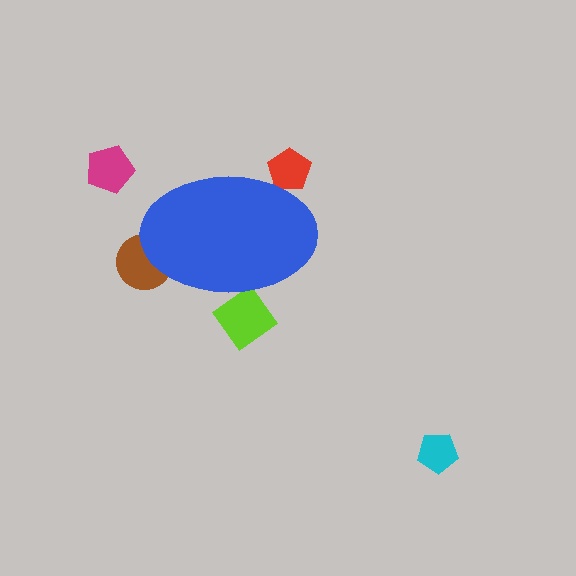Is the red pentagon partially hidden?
Yes, the red pentagon is partially hidden behind the blue ellipse.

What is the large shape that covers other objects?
A blue ellipse.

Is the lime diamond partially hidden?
Yes, the lime diamond is partially hidden behind the blue ellipse.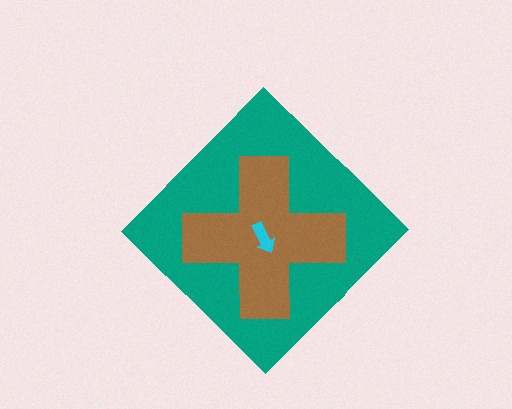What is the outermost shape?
The teal diamond.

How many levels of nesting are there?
3.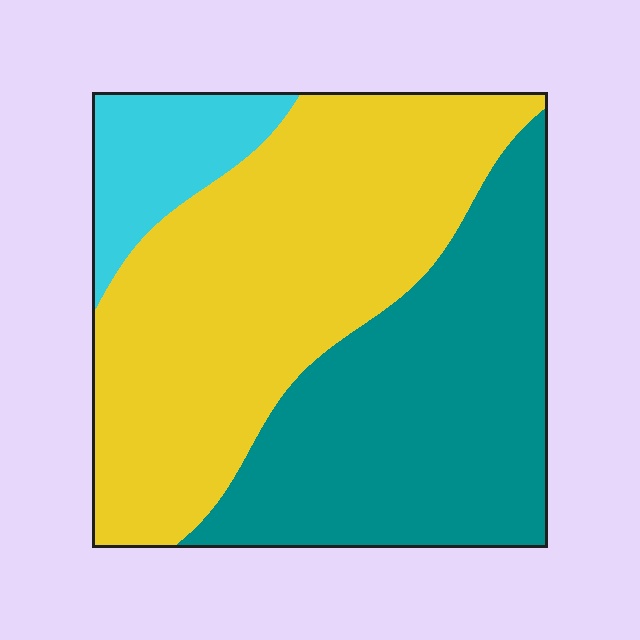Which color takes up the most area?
Yellow, at roughly 50%.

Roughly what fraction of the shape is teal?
Teal covers 40% of the shape.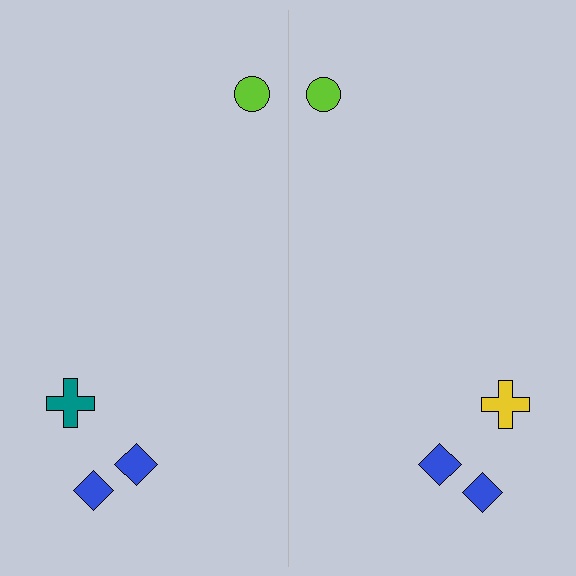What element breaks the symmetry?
The yellow cross on the right side breaks the symmetry — its mirror counterpart is teal.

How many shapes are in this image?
There are 8 shapes in this image.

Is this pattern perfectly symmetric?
No, the pattern is not perfectly symmetric. The yellow cross on the right side breaks the symmetry — its mirror counterpart is teal.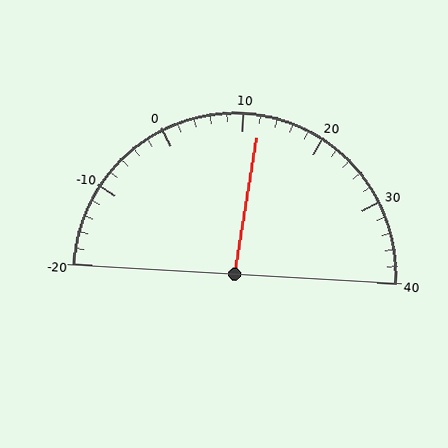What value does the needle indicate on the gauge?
The needle indicates approximately 12.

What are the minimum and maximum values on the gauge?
The gauge ranges from -20 to 40.